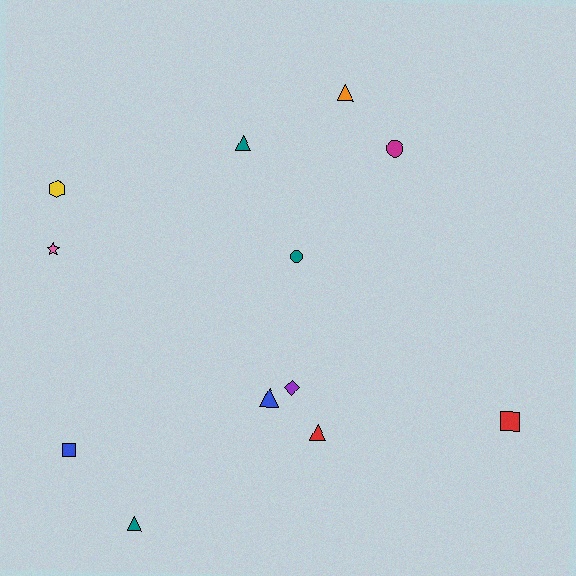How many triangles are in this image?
There are 5 triangles.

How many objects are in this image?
There are 12 objects.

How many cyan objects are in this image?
There are no cyan objects.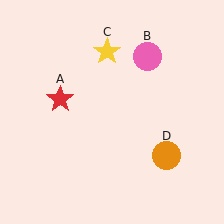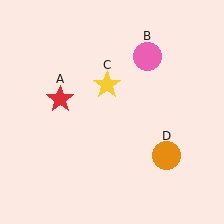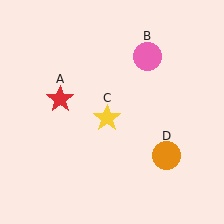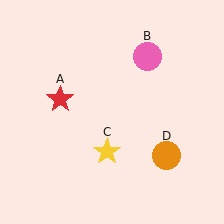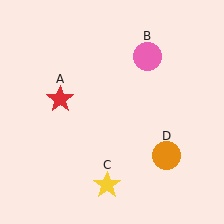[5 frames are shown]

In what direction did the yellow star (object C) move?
The yellow star (object C) moved down.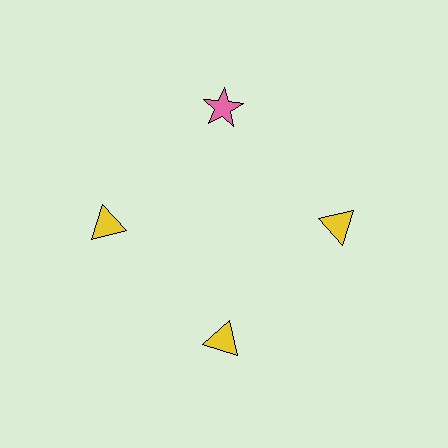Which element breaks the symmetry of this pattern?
The pink star at roughly the 12 o'clock position breaks the symmetry. All other shapes are yellow triangles.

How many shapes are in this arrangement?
There are 4 shapes arranged in a ring pattern.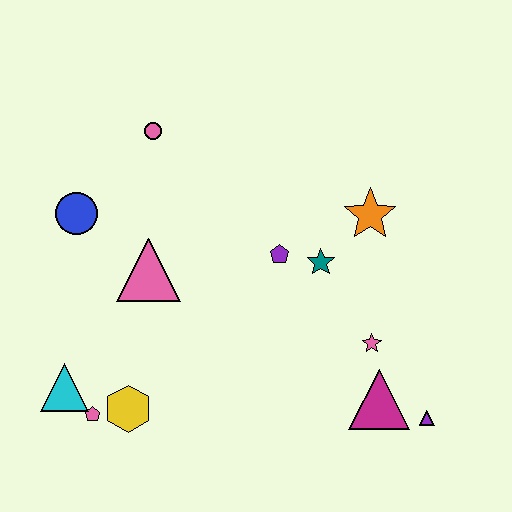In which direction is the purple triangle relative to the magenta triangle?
The purple triangle is to the right of the magenta triangle.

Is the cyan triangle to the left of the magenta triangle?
Yes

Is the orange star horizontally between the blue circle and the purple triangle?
Yes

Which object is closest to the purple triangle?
The magenta triangle is closest to the purple triangle.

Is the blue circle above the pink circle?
No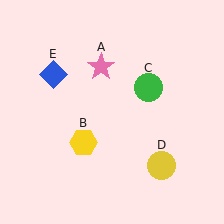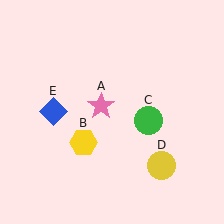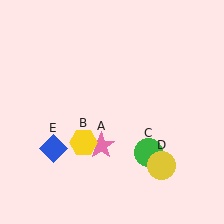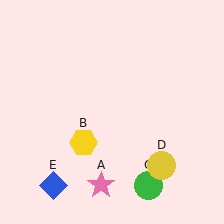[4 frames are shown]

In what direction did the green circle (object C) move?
The green circle (object C) moved down.